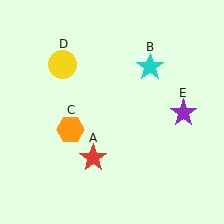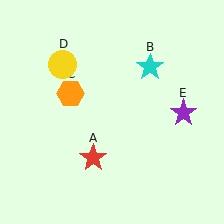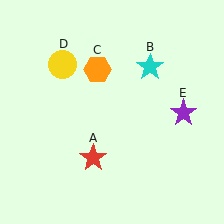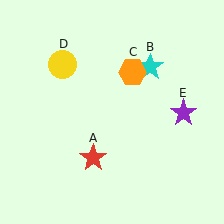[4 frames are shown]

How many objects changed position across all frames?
1 object changed position: orange hexagon (object C).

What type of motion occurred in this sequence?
The orange hexagon (object C) rotated clockwise around the center of the scene.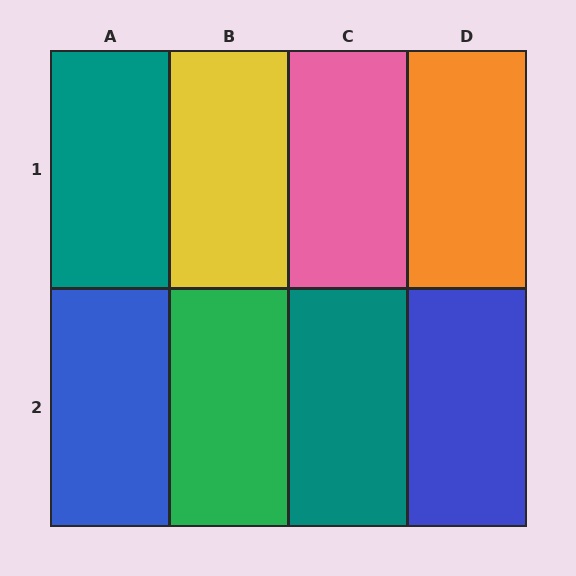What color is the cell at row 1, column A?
Teal.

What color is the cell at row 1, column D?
Orange.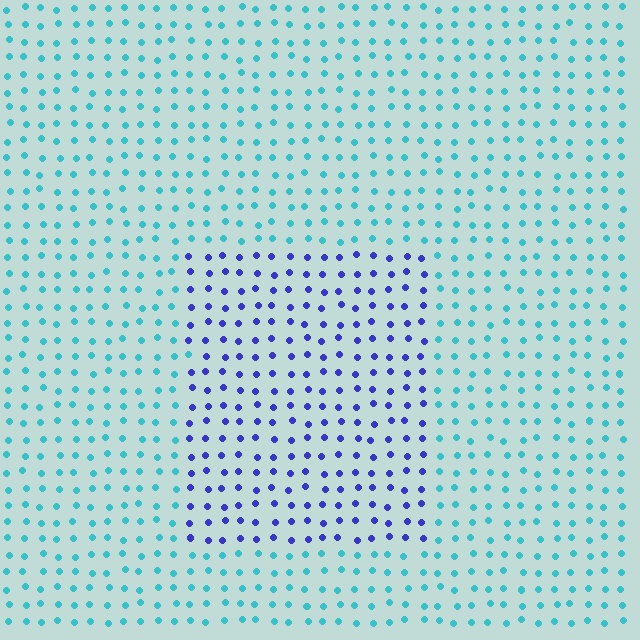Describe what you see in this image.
The image is filled with small cyan elements in a uniform arrangement. A rectangle-shaped region is visible where the elements are tinted to a slightly different hue, forming a subtle color boundary.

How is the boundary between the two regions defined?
The boundary is defined purely by a slight shift in hue (about 58 degrees). Spacing, size, and orientation are identical on both sides.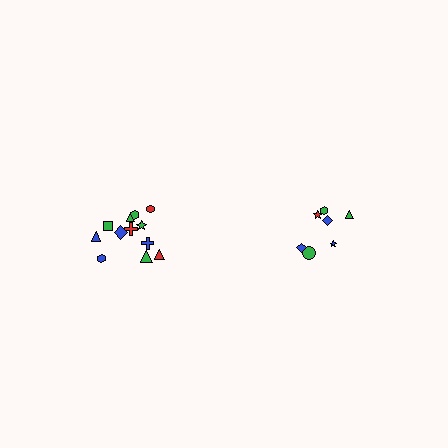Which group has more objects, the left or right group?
The left group.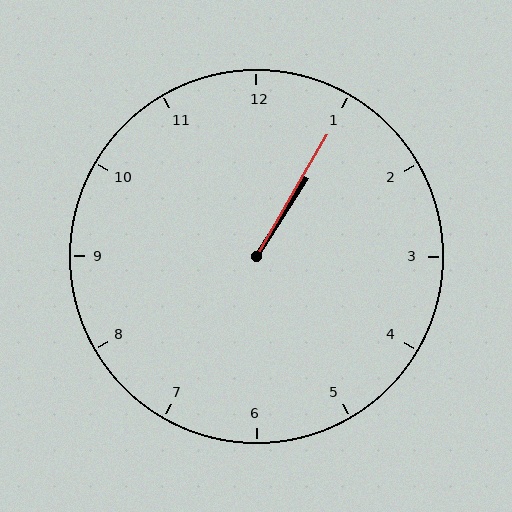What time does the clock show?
1:05.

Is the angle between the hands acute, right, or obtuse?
It is acute.